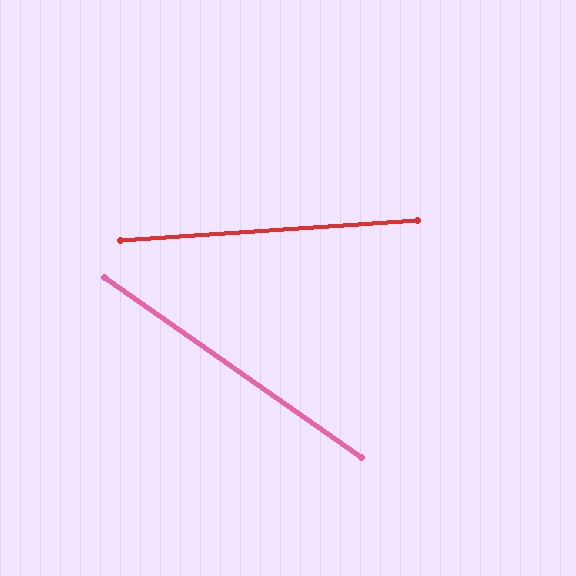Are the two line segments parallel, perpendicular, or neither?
Neither parallel nor perpendicular — they differ by about 39°.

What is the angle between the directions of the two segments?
Approximately 39 degrees.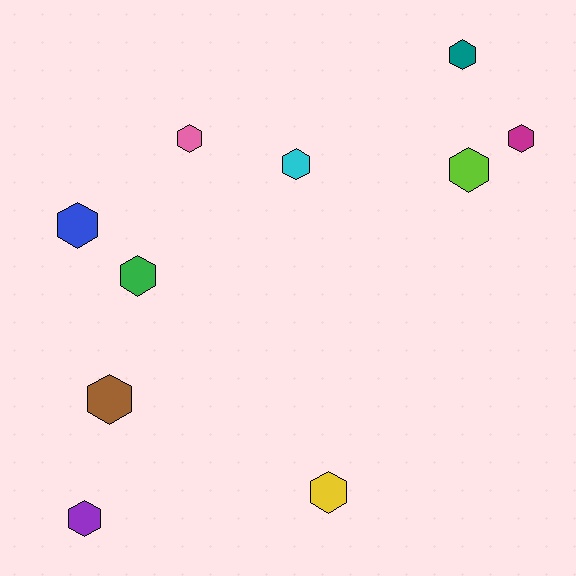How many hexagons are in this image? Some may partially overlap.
There are 10 hexagons.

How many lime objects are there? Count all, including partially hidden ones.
There is 1 lime object.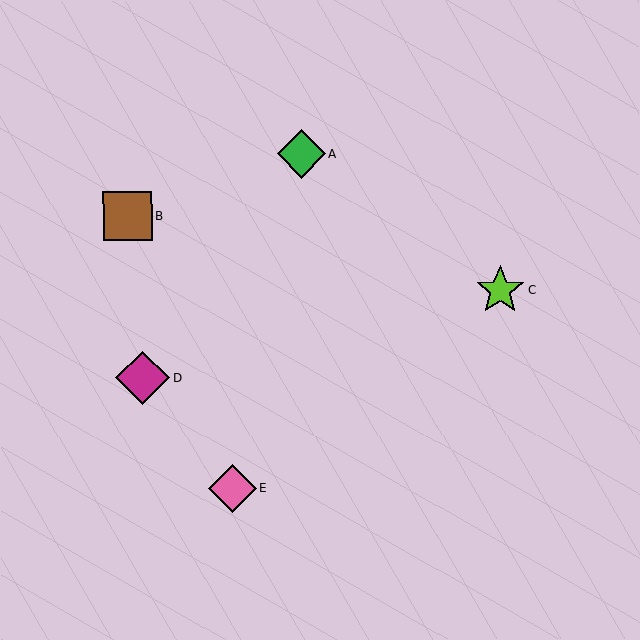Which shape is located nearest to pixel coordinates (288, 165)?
The green diamond (labeled A) at (302, 154) is nearest to that location.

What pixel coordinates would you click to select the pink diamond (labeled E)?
Click at (232, 489) to select the pink diamond E.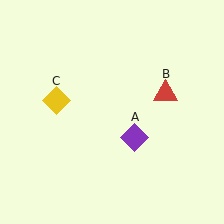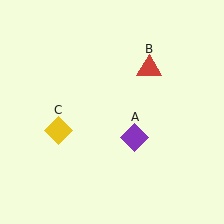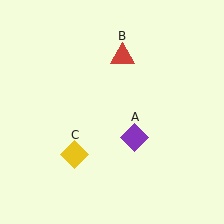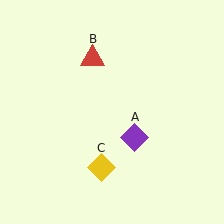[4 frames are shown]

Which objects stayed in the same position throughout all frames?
Purple diamond (object A) remained stationary.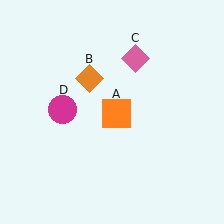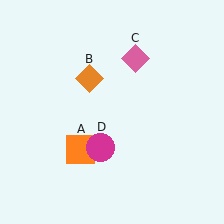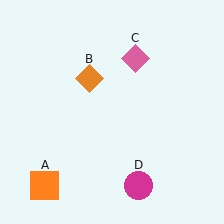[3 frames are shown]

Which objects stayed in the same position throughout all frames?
Orange diamond (object B) and pink diamond (object C) remained stationary.